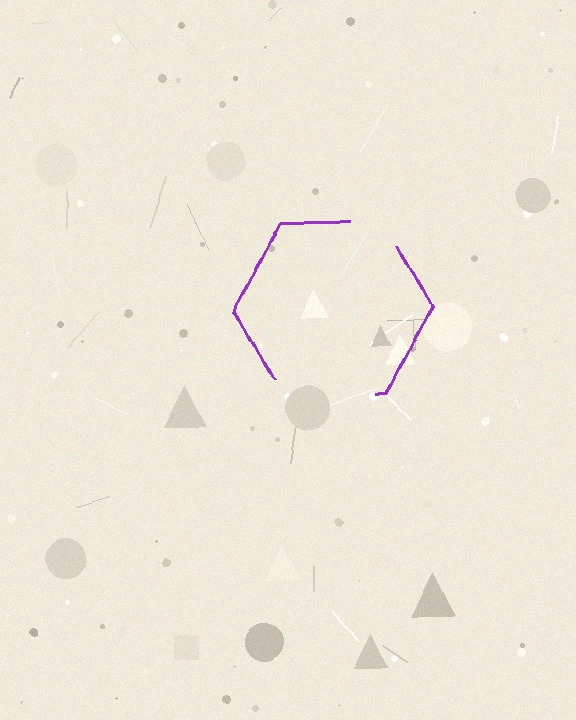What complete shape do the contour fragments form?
The contour fragments form a hexagon.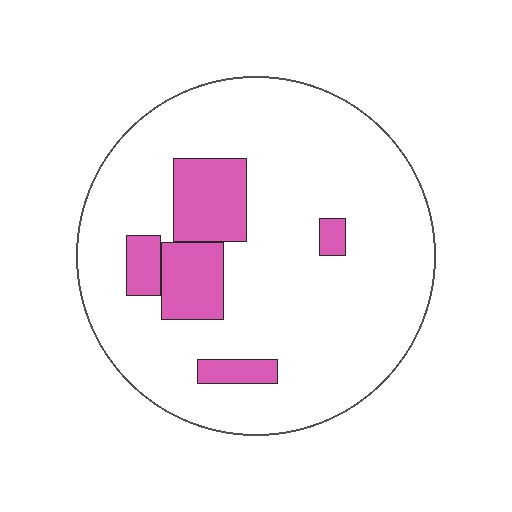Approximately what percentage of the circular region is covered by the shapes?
Approximately 15%.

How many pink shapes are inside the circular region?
5.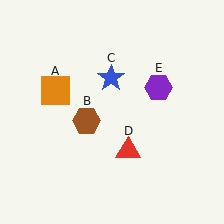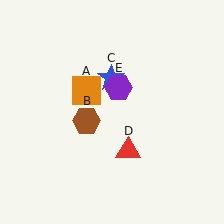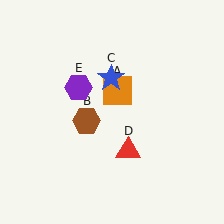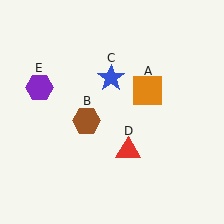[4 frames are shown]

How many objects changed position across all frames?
2 objects changed position: orange square (object A), purple hexagon (object E).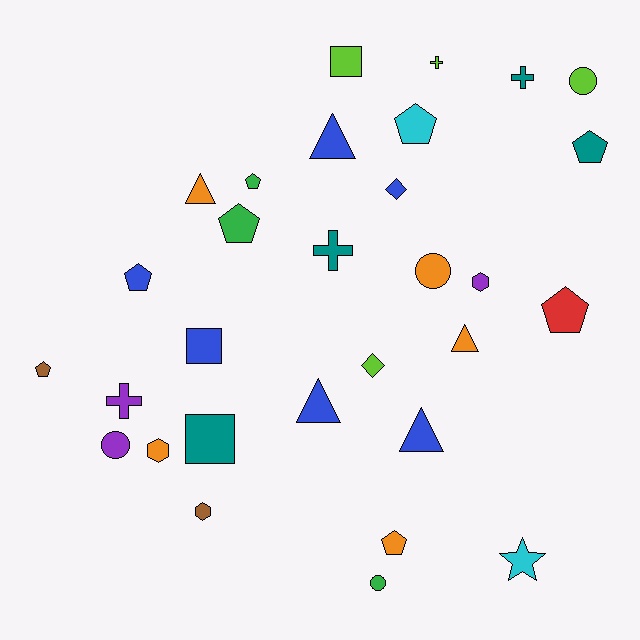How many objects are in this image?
There are 30 objects.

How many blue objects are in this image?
There are 6 blue objects.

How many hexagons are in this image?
There are 3 hexagons.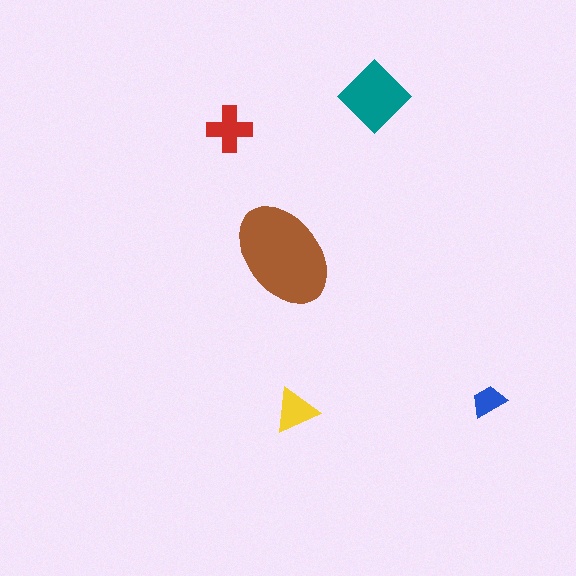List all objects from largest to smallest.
The brown ellipse, the teal diamond, the red cross, the yellow triangle, the blue trapezoid.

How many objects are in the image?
There are 5 objects in the image.